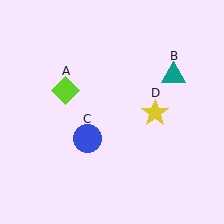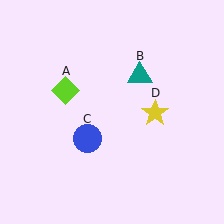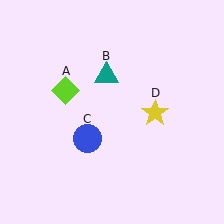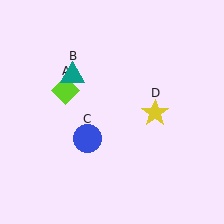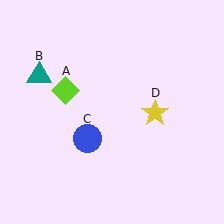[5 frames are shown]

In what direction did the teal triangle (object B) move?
The teal triangle (object B) moved left.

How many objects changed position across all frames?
1 object changed position: teal triangle (object B).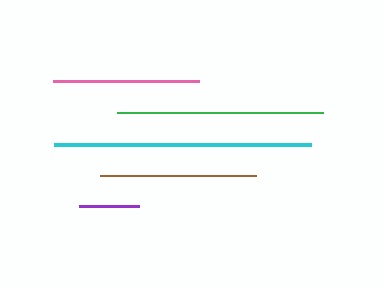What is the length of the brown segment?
The brown segment is approximately 156 pixels long.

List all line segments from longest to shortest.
From longest to shortest: cyan, green, brown, pink, purple.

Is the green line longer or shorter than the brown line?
The green line is longer than the brown line.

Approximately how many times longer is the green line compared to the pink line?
The green line is approximately 1.4 times the length of the pink line.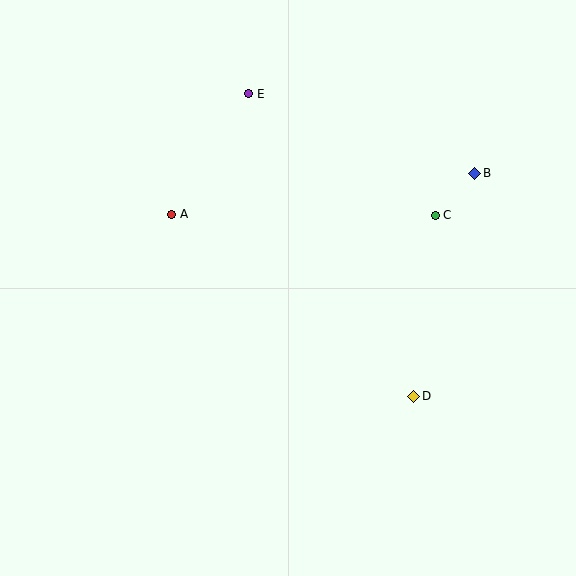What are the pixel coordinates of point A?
Point A is at (172, 214).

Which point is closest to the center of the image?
Point A at (172, 214) is closest to the center.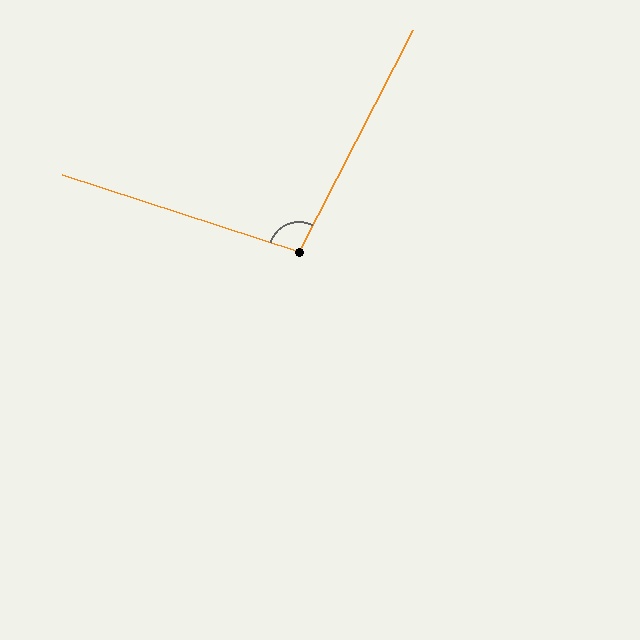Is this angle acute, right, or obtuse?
It is obtuse.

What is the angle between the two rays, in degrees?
Approximately 99 degrees.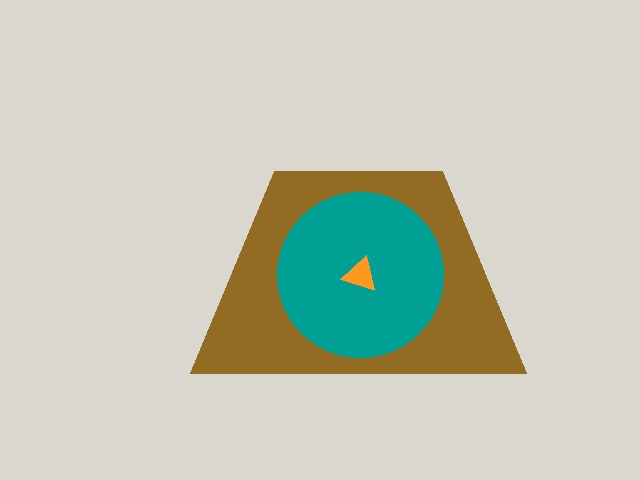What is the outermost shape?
The brown trapezoid.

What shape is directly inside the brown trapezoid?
The teal circle.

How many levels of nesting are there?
3.